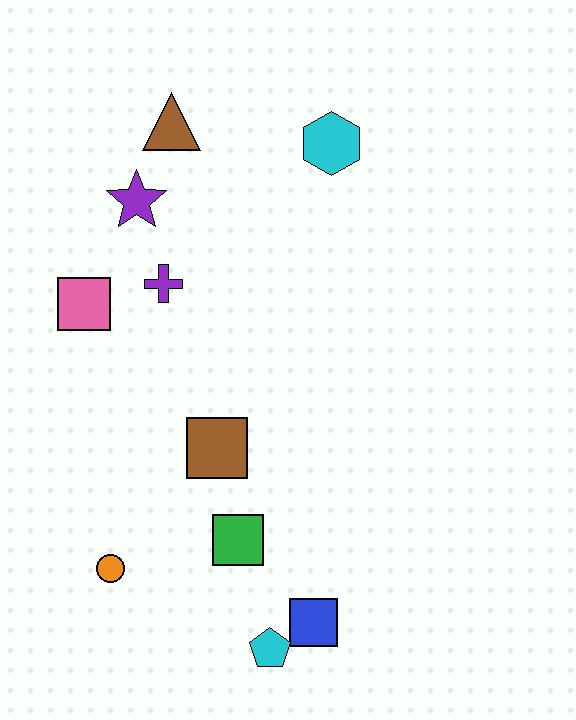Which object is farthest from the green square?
The brown triangle is farthest from the green square.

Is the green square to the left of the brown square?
No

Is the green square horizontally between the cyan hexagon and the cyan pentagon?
No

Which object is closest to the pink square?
The purple cross is closest to the pink square.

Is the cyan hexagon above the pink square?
Yes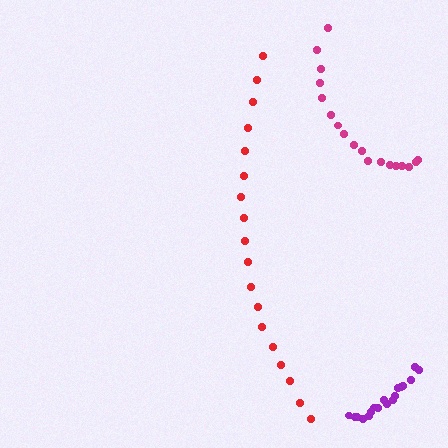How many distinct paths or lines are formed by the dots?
There are 3 distinct paths.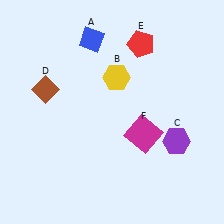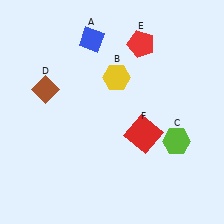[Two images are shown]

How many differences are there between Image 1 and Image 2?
There are 2 differences between the two images.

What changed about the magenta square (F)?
In Image 1, F is magenta. In Image 2, it changed to red.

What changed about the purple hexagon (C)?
In Image 1, C is purple. In Image 2, it changed to lime.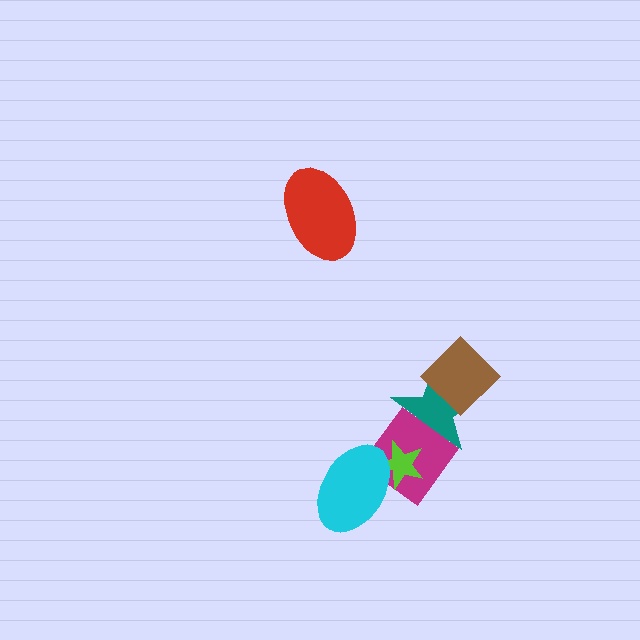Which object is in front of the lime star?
The cyan ellipse is in front of the lime star.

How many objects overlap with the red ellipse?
0 objects overlap with the red ellipse.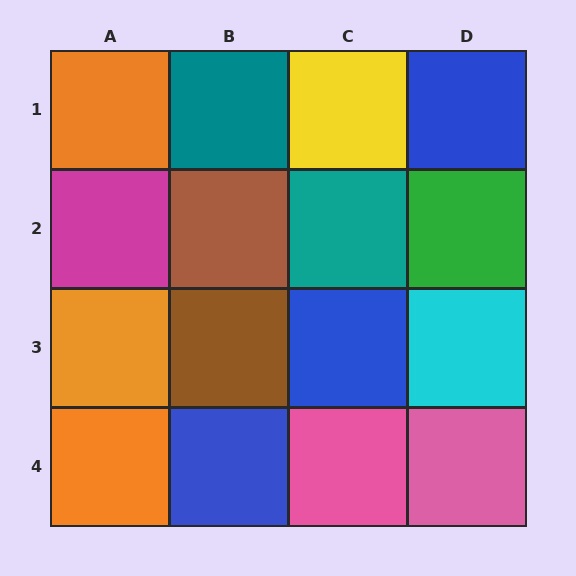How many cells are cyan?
1 cell is cyan.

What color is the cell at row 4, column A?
Orange.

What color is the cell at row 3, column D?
Cyan.